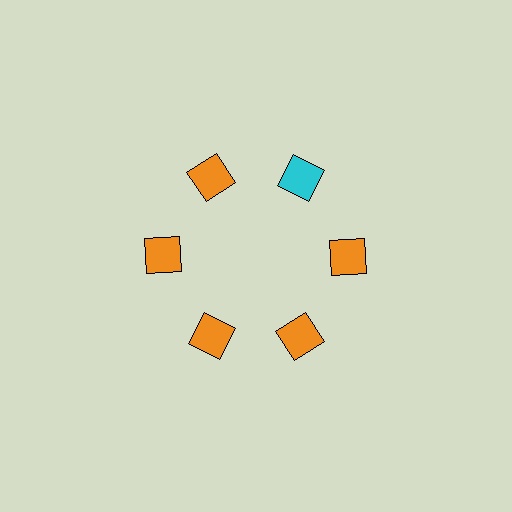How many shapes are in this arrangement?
There are 6 shapes arranged in a ring pattern.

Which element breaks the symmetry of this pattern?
The cyan diamond at roughly the 1 o'clock position breaks the symmetry. All other shapes are orange diamonds.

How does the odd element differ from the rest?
It has a different color: cyan instead of orange.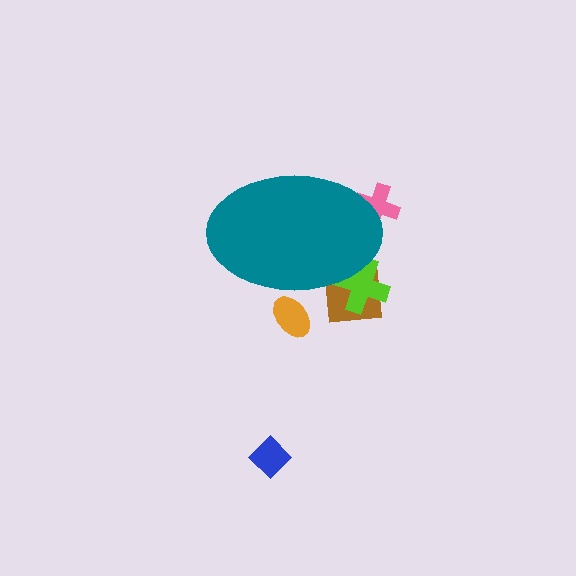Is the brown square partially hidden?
Yes, the brown square is partially hidden behind the teal ellipse.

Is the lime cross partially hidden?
Yes, the lime cross is partially hidden behind the teal ellipse.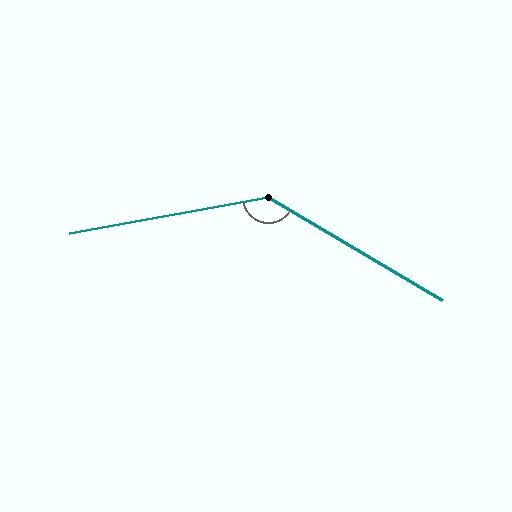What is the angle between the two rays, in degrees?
Approximately 139 degrees.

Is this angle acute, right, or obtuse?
It is obtuse.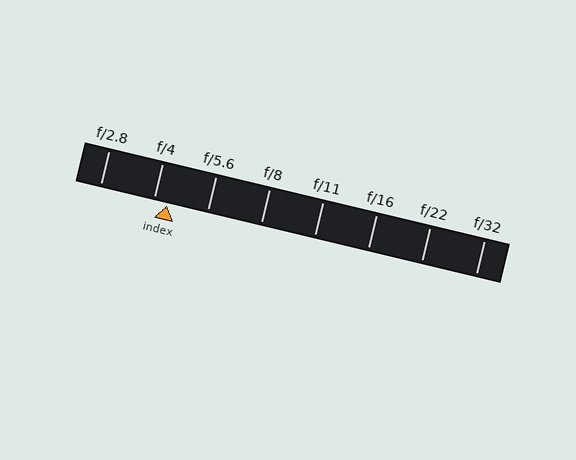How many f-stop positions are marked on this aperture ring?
There are 8 f-stop positions marked.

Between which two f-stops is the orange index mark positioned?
The index mark is between f/4 and f/5.6.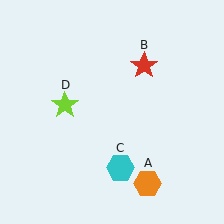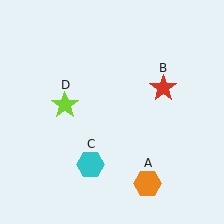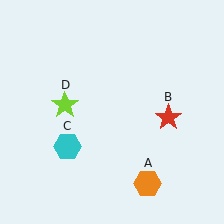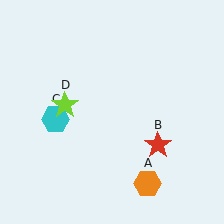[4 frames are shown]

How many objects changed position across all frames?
2 objects changed position: red star (object B), cyan hexagon (object C).